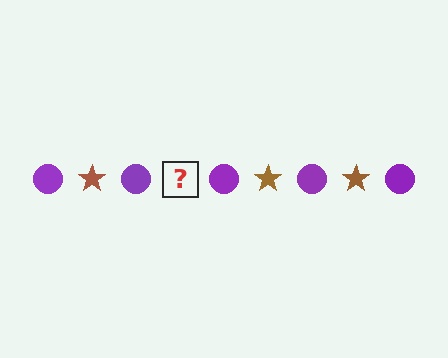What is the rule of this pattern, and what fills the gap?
The rule is that the pattern alternates between purple circle and brown star. The gap should be filled with a brown star.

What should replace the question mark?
The question mark should be replaced with a brown star.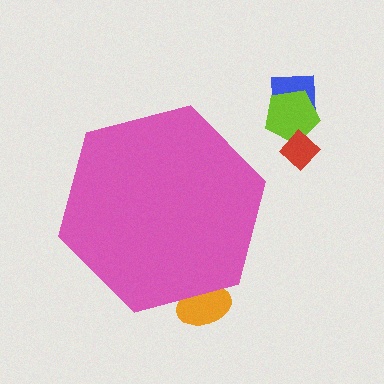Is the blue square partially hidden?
No, the blue square is fully visible.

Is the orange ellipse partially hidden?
Yes, the orange ellipse is partially hidden behind the pink hexagon.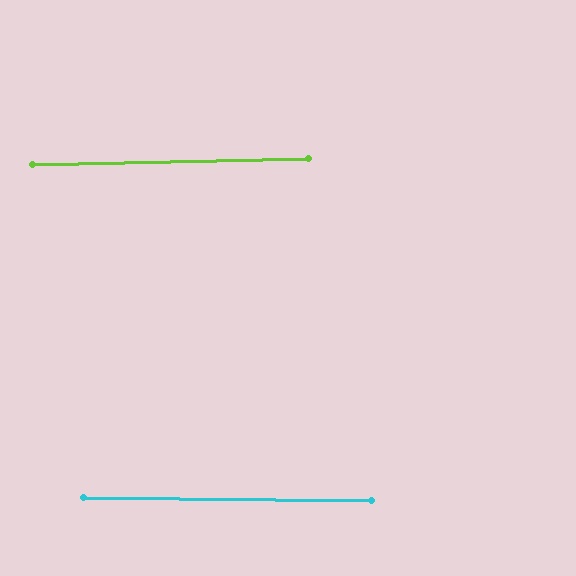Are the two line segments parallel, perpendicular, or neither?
Parallel — their directions differ by only 1.9°.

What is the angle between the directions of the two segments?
Approximately 2 degrees.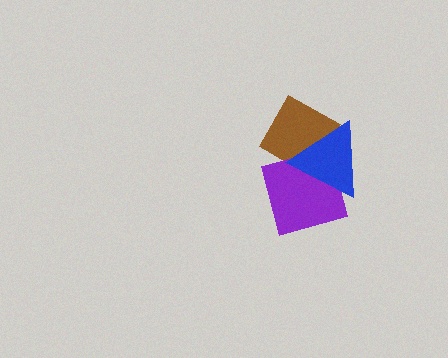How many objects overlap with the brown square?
2 objects overlap with the brown square.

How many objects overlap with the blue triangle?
2 objects overlap with the blue triangle.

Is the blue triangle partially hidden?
No, no other shape covers it.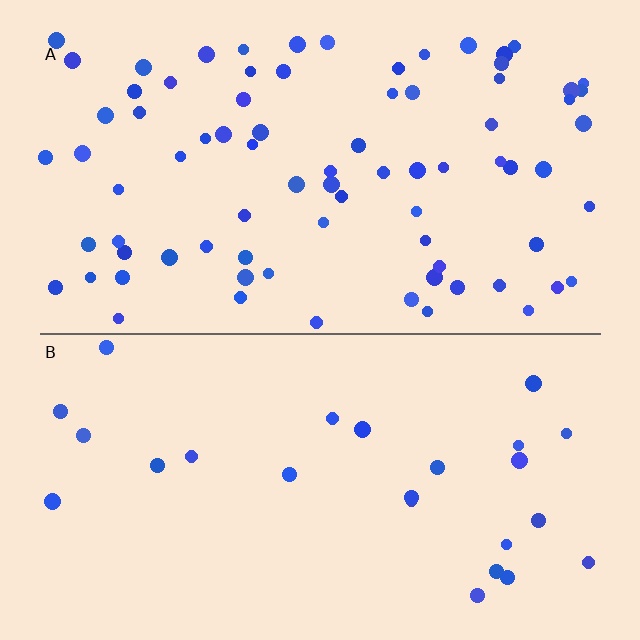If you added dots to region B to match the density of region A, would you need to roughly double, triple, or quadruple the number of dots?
Approximately triple.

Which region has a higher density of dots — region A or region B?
A (the top).